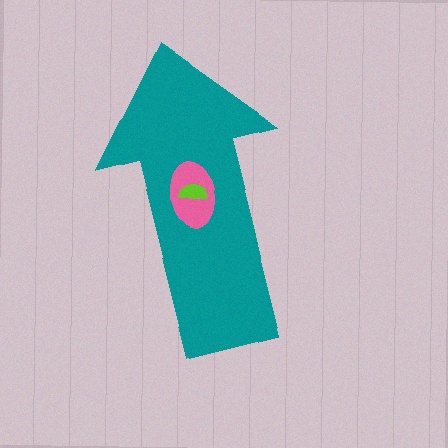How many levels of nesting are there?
3.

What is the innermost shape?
The lime semicircle.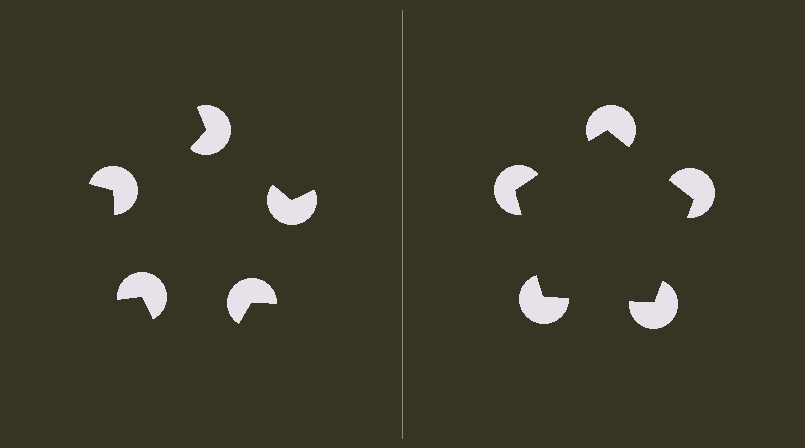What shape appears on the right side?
An illusory pentagon.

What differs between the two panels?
The pac-man discs are positioned identically on both sides; only the wedge orientations differ. On the right they align to a pentagon; on the left they are misaligned.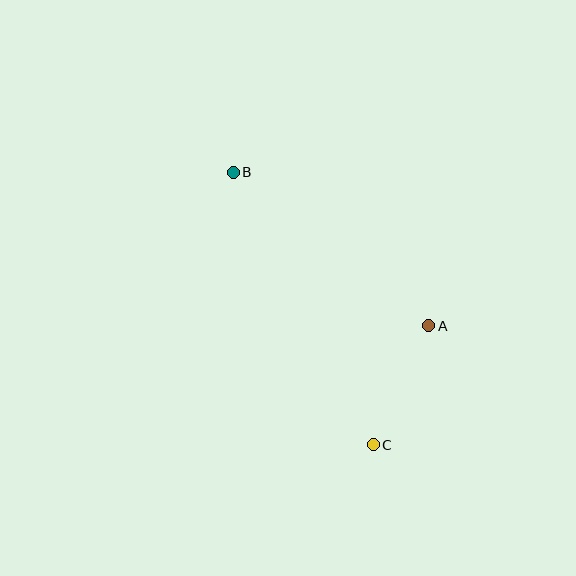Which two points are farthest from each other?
Points B and C are farthest from each other.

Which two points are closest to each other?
Points A and C are closest to each other.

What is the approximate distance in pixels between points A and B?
The distance between A and B is approximately 249 pixels.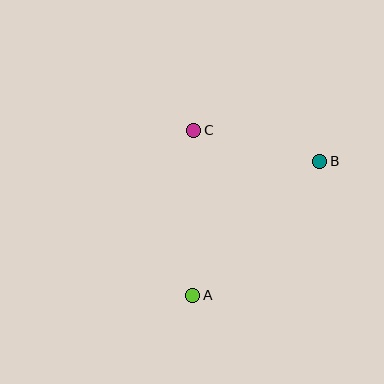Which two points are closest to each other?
Points B and C are closest to each other.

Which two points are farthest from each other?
Points A and B are farthest from each other.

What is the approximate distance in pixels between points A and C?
The distance between A and C is approximately 165 pixels.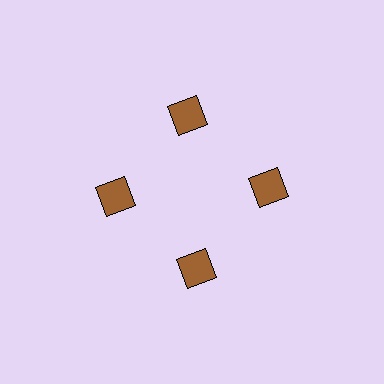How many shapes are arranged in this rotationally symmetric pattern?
There are 4 shapes, arranged in 4 groups of 1.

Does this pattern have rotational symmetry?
Yes, this pattern has 4-fold rotational symmetry. It looks the same after rotating 90 degrees around the center.